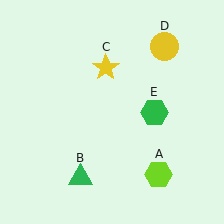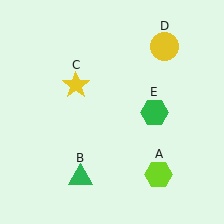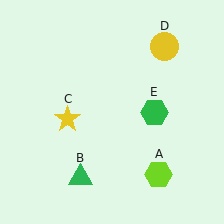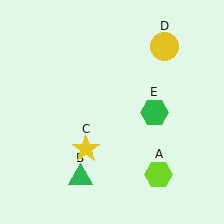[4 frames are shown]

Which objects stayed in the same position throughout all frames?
Lime hexagon (object A) and green triangle (object B) and yellow circle (object D) and green hexagon (object E) remained stationary.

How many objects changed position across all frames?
1 object changed position: yellow star (object C).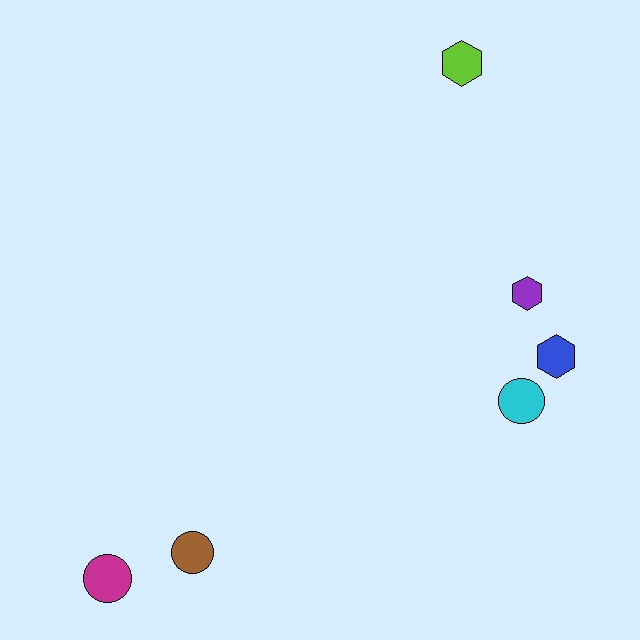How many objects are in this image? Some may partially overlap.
There are 6 objects.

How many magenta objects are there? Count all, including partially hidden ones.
There is 1 magenta object.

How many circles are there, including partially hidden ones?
There are 3 circles.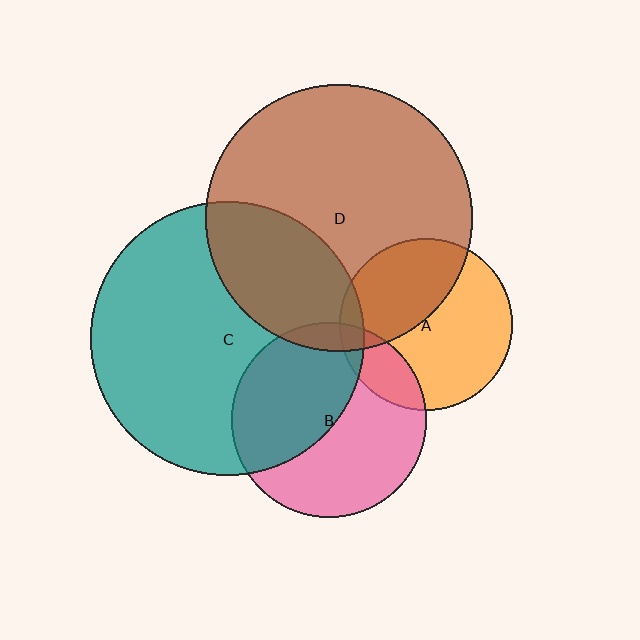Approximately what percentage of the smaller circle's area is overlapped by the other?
Approximately 45%.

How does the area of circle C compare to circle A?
Approximately 2.5 times.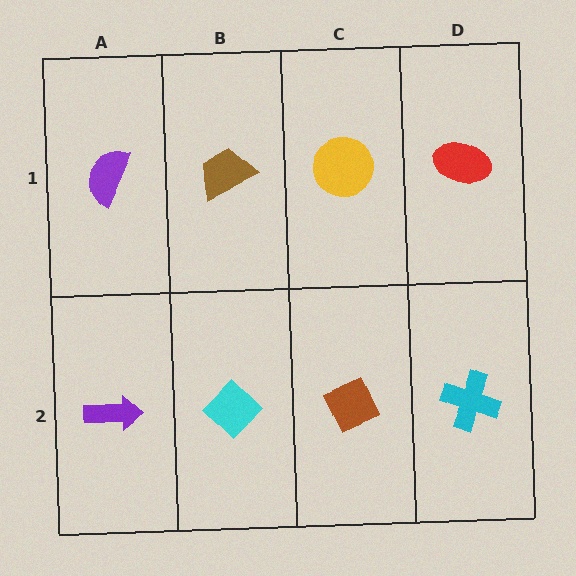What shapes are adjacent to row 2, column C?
A yellow circle (row 1, column C), a cyan diamond (row 2, column B), a cyan cross (row 2, column D).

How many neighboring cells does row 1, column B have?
3.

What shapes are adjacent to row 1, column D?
A cyan cross (row 2, column D), a yellow circle (row 1, column C).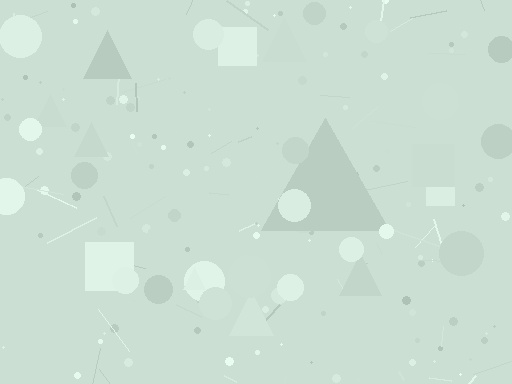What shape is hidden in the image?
A triangle is hidden in the image.